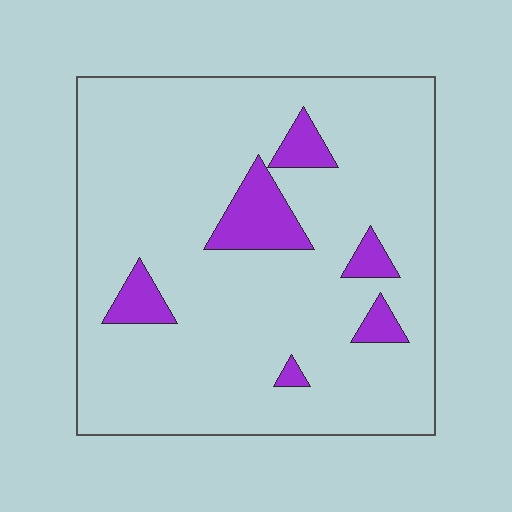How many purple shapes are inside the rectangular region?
6.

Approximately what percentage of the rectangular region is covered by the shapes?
Approximately 10%.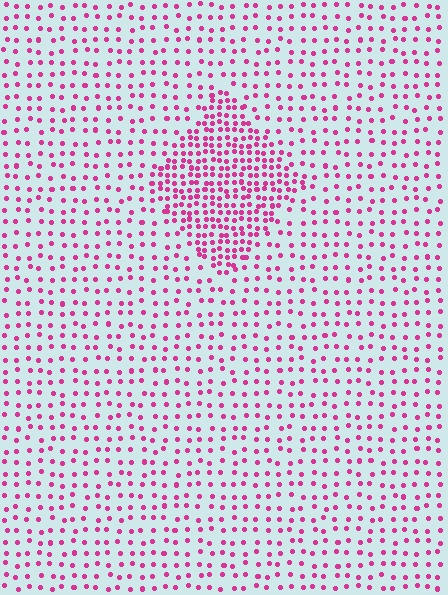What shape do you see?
I see a diamond.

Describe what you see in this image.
The image contains small magenta elements arranged at two different densities. A diamond-shaped region is visible where the elements are more densely packed than the surrounding area.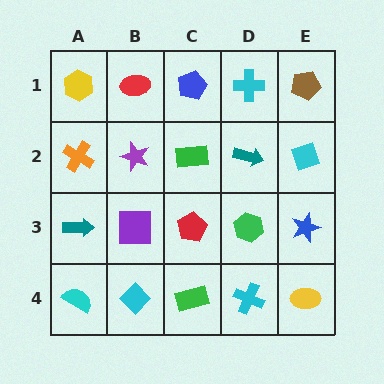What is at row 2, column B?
A purple star.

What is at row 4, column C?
A green rectangle.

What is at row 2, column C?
A green rectangle.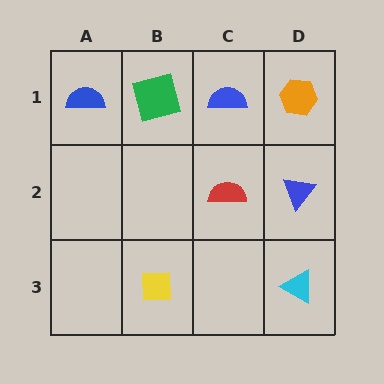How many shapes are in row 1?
4 shapes.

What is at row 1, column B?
A green square.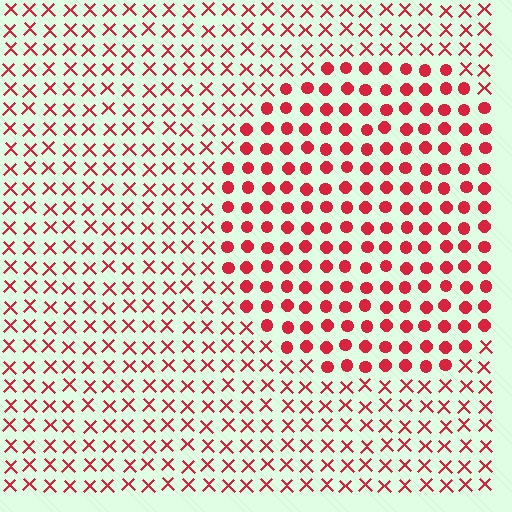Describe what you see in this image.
The image is filled with small red elements arranged in a uniform grid. A circle-shaped region contains circles, while the surrounding area contains X marks. The boundary is defined purely by the change in element shape.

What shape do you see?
I see a circle.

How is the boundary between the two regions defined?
The boundary is defined by a change in element shape: circles inside vs. X marks outside. All elements share the same color and spacing.